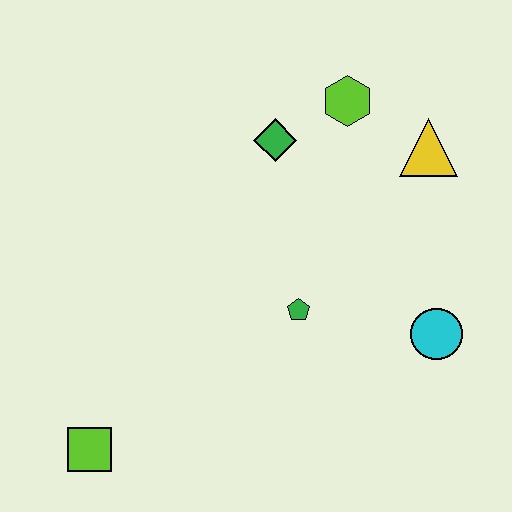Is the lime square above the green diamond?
No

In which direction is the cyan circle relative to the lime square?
The cyan circle is to the right of the lime square.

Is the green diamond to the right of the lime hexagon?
No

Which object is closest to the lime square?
The green pentagon is closest to the lime square.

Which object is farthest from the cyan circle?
The lime square is farthest from the cyan circle.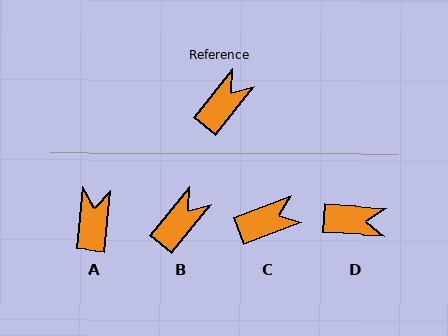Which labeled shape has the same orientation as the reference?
B.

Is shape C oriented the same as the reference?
No, it is off by about 31 degrees.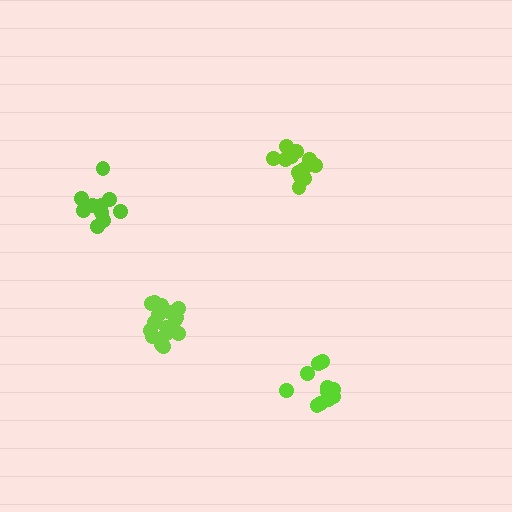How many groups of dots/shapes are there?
There are 4 groups.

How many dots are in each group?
Group 1: 11 dots, Group 2: 11 dots, Group 3: 13 dots, Group 4: 16 dots (51 total).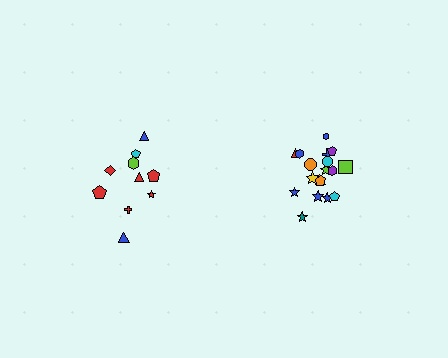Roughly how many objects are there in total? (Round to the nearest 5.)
Roughly 30 objects in total.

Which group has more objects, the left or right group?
The right group.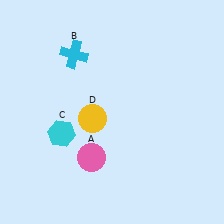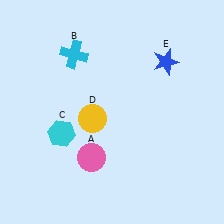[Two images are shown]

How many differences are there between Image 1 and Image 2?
There is 1 difference between the two images.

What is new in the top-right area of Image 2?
A blue star (E) was added in the top-right area of Image 2.